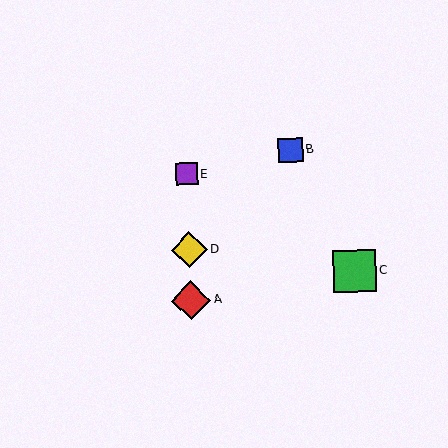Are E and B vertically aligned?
No, E is at x≈186 and B is at x≈291.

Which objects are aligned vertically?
Objects A, D, E are aligned vertically.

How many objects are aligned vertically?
3 objects (A, D, E) are aligned vertically.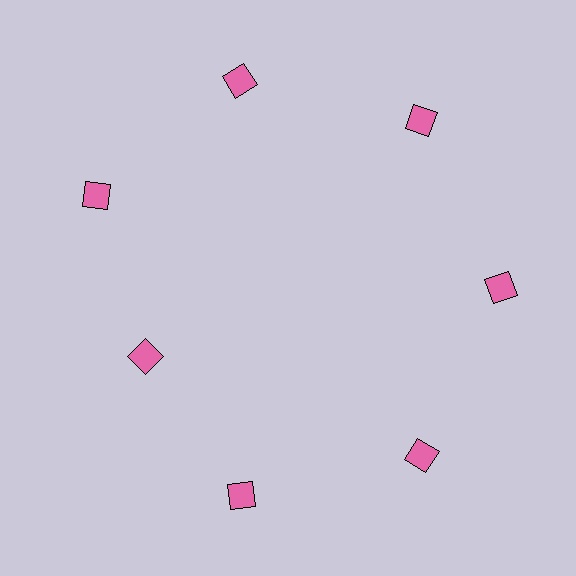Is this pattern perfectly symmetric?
No. The 7 pink diamonds are arranged in a ring, but one element near the 8 o'clock position is pulled inward toward the center, breaking the 7-fold rotational symmetry.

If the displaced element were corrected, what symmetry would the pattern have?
It would have 7-fold rotational symmetry — the pattern would map onto itself every 51 degrees.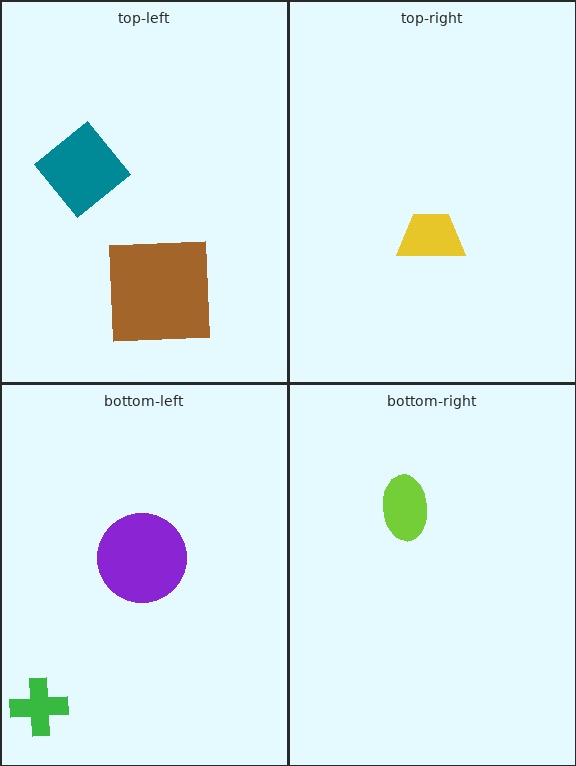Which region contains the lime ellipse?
The bottom-right region.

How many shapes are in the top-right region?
1.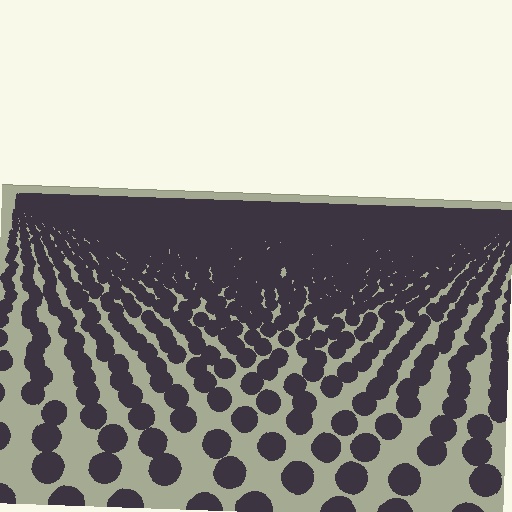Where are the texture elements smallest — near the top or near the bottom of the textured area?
Near the top.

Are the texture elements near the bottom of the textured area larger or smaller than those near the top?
Larger. Near the bottom, elements are closer to the viewer and appear at a bigger on-screen size.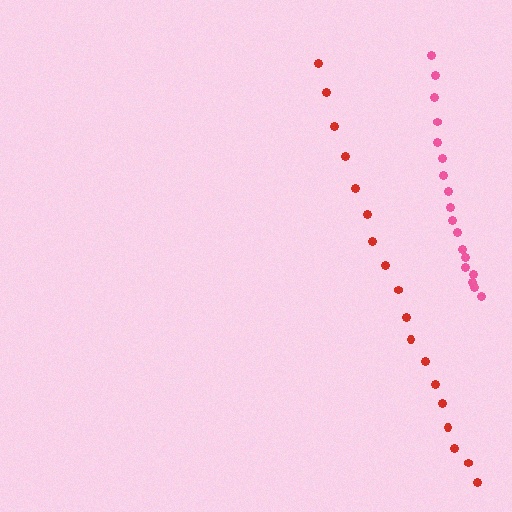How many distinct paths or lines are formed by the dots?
There are 2 distinct paths.